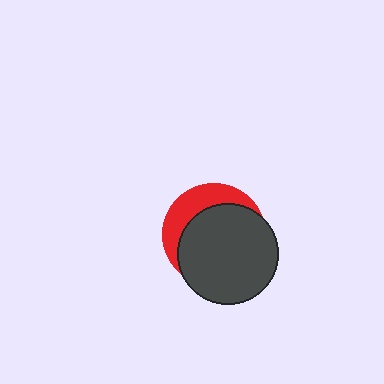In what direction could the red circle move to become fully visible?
The red circle could move toward the upper-left. That would shift it out from behind the dark gray circle entirely.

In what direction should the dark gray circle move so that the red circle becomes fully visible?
The dark gray circle should move toward the lower-right. That is the shortest direction to clear the overlap and leave the red circle fully visible.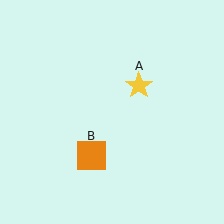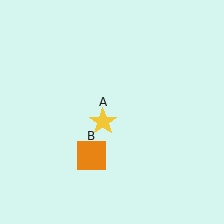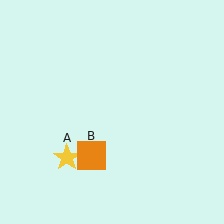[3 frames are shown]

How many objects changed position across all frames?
1 object changed position: yellow star (object A).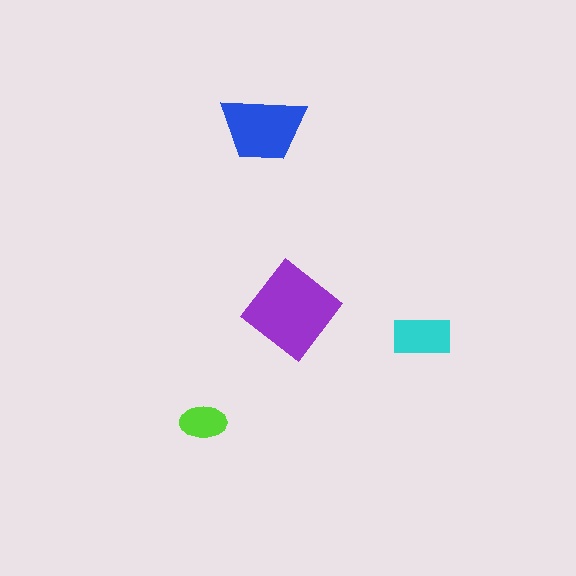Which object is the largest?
The purple diamond.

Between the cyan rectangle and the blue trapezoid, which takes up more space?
The blue trapezoid.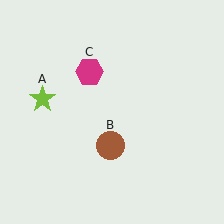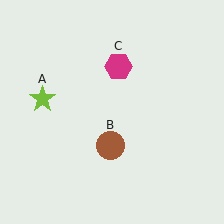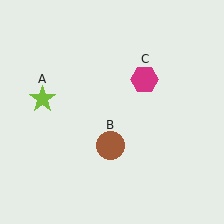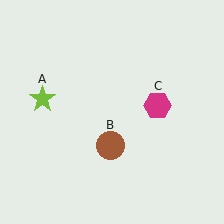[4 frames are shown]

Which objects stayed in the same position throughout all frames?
Lime star (object A) and brown circle (object B) remained stationary.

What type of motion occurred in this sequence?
The magenta hexagon (object C) rotated clockwise around the center of the scene.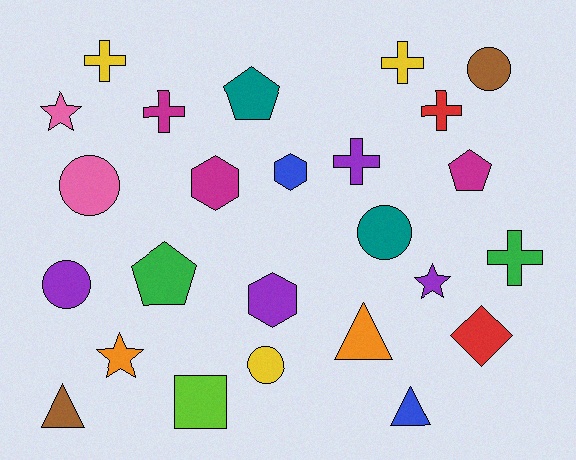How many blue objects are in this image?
There are 2 blue objects.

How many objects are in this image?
There are 25 objects.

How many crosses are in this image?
There are 6 crosses.